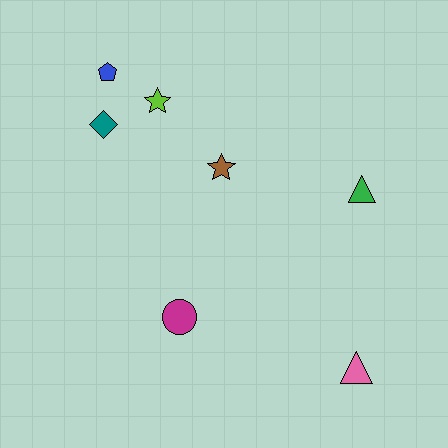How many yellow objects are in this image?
There are no yellow objects.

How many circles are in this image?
There is 1 circle.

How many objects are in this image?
There are 7 objects.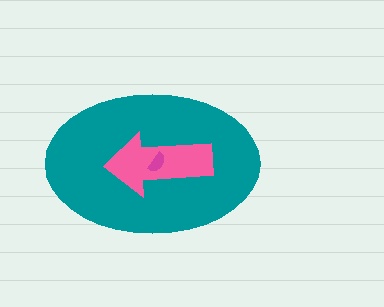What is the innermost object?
The magenta semicircle.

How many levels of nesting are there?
3.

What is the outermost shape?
The teal ellipse.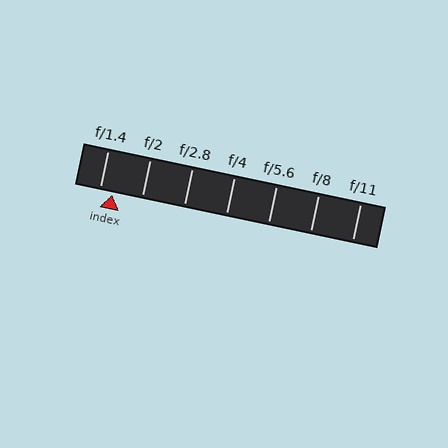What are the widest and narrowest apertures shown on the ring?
The widest aperture shown is f/1.4 and the narrowest is f/11.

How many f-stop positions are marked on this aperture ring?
There are 7 f-stop positions marked.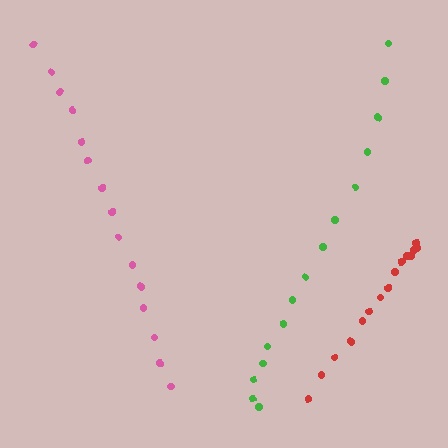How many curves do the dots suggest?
There are 3 distinct paths.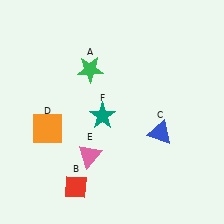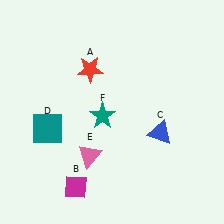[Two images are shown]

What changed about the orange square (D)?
In Image 1, D is orange. In Image 2, it changed to teal.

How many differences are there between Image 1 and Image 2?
There are 3 differences between the two images.